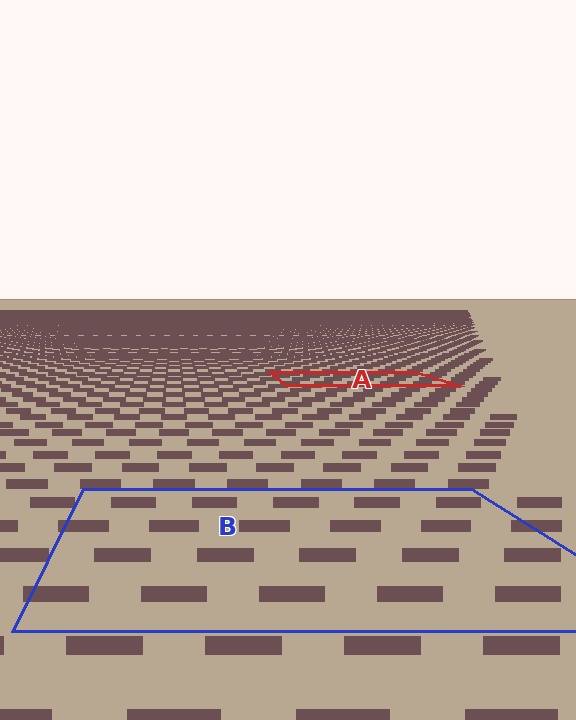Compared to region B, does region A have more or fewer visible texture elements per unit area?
Region A has more texture elements per unit area — they are packed more densely because it is farther away.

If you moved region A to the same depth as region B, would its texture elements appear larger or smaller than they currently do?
They would appear larger. At a closer depth, the same texture elements are projected at a bigger on-screen size.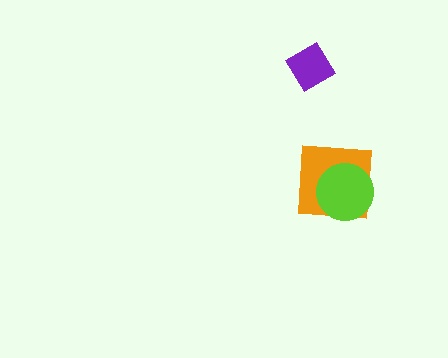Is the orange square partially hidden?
Yes, it is partially covered by another shape.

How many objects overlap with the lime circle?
1 object overlaps with the lime circle.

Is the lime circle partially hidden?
No, no other shape covers it.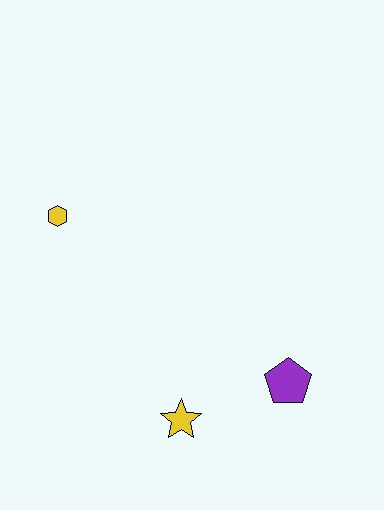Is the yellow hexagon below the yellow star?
No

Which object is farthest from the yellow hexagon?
The purple pentagon is farthest from the yellow hexagon.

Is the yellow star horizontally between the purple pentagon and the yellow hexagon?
Yes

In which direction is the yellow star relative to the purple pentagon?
The yellow star is to the left of the purple pentagon.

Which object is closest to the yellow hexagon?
The yellow star is closest to the yellow hexagon.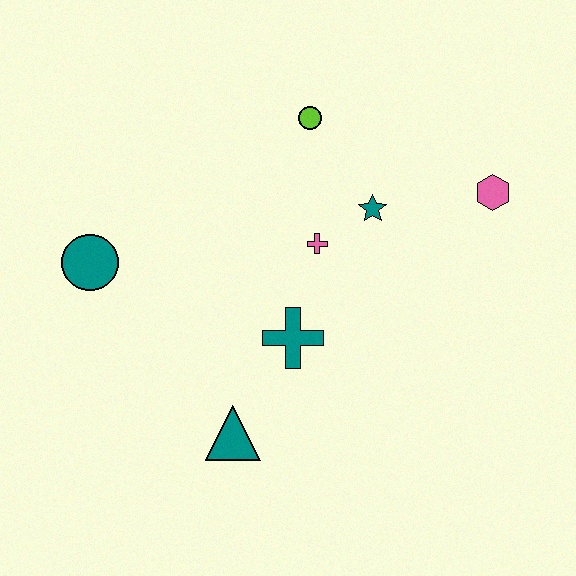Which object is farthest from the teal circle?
The pink hexagon is farthest from the teal circle.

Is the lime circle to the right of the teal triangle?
Yes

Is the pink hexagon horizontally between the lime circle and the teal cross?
No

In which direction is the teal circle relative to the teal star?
The teal circle is to the left of the teal star.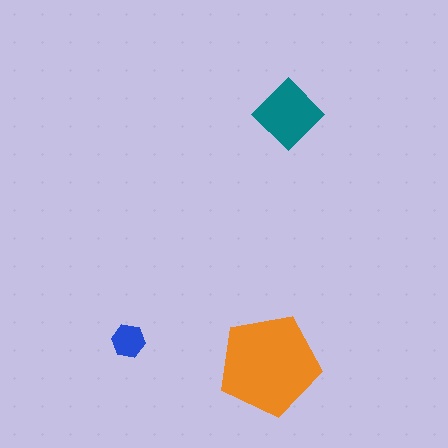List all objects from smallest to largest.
The blue hexagon, the teal diamond, the orange pentagon.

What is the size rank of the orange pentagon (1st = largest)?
1st.